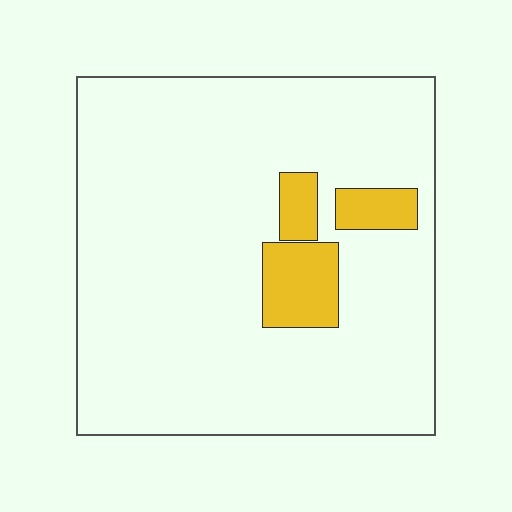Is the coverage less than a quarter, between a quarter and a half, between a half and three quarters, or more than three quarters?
Less than a quarter.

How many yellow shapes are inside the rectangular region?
3.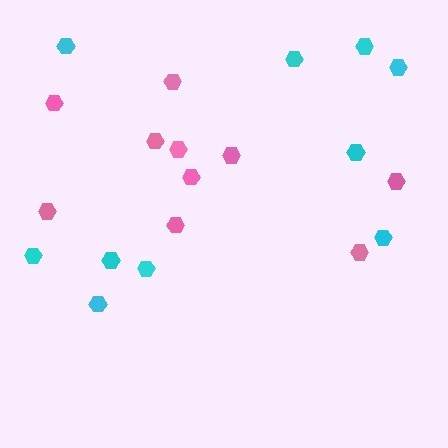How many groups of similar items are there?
There are 2 groups: one group of pink hexagons (10) and one group of cyan hexagons (10).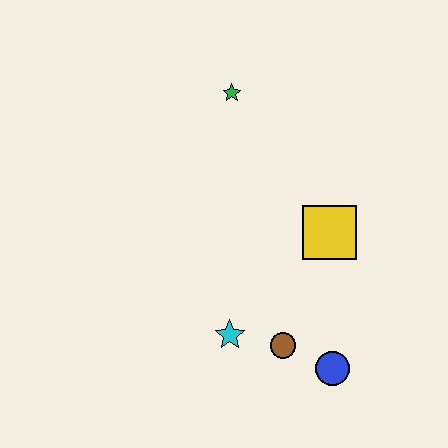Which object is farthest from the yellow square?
The green star is farthest from the yellow square.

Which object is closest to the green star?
The yellow square is closest to the green star.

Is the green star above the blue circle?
Yes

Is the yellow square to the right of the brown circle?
Yes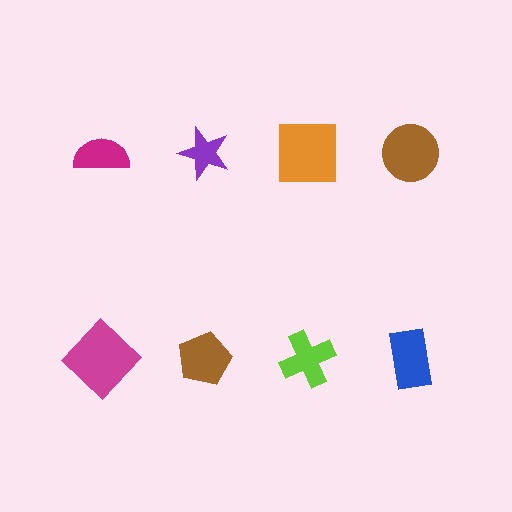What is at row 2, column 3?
A lime cross.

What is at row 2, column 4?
A blue rectangle.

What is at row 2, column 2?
A brown pentagon.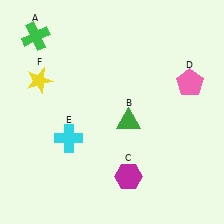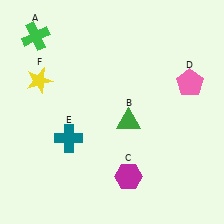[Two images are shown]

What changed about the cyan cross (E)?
In Image 1, E is cyan. In Image 2, it changed to teal.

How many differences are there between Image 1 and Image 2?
There is 1 difference between the two images.